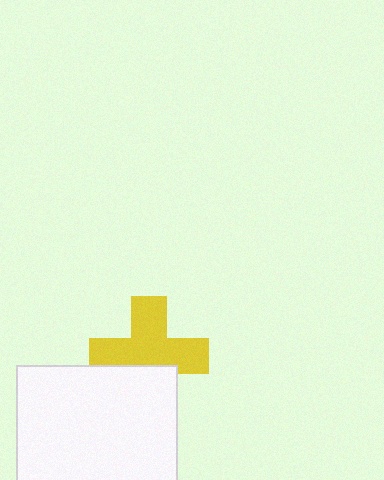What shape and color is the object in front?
The object in front is a white square.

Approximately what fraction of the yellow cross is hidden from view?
Roughly 30% of the yellow cross is hidden behind the white square.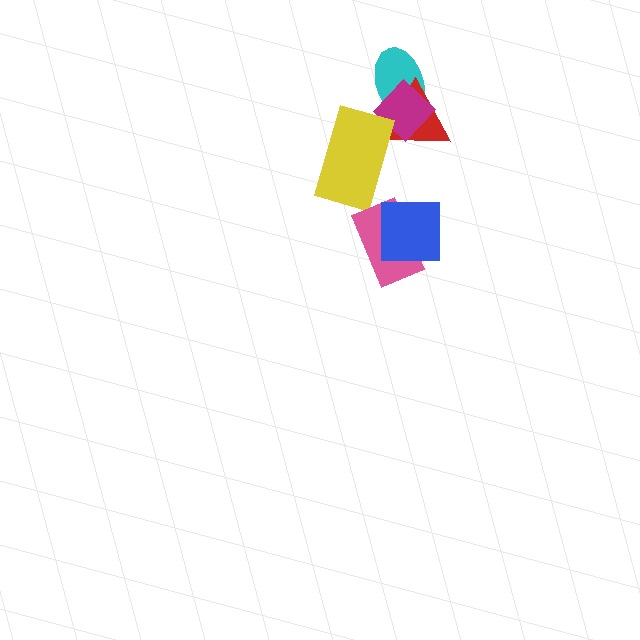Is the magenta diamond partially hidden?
Yes, it is partially covered by another shape.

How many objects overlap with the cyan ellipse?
2 objects overlap with the cyan ellipse.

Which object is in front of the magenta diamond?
The yellow rectangle is in front of the magenta diamond.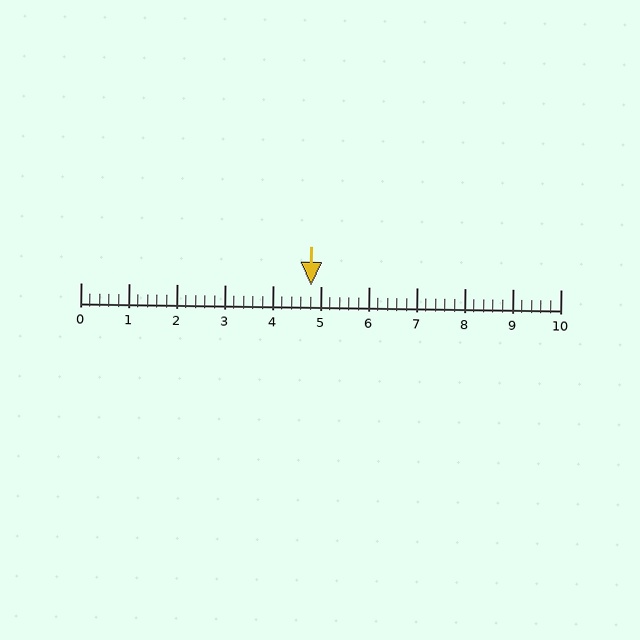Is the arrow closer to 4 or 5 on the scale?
The arrow is closer to 5.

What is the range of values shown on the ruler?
The ruler shows values from 0 to 10.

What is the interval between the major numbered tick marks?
The major tick marks are spaced 1 units apart.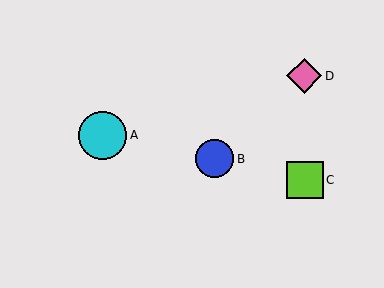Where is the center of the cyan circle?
The center of the cyan circle is at (103, 135).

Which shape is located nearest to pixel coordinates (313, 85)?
The pink diamond (labeled D) at (304, 76) is nearest to that location.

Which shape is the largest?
The cyan circle (labeled A) is the largest.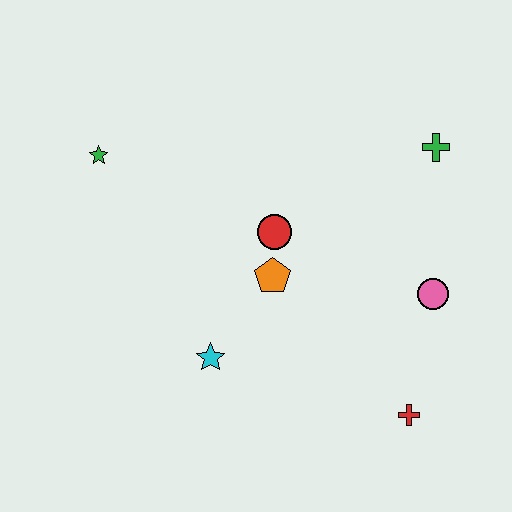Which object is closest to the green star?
The red circle is closest to the green star.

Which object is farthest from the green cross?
The green star is farthest from the green cross.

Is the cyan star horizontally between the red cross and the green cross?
No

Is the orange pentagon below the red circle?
Yes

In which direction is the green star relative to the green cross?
The green star is to the left of the green cross.